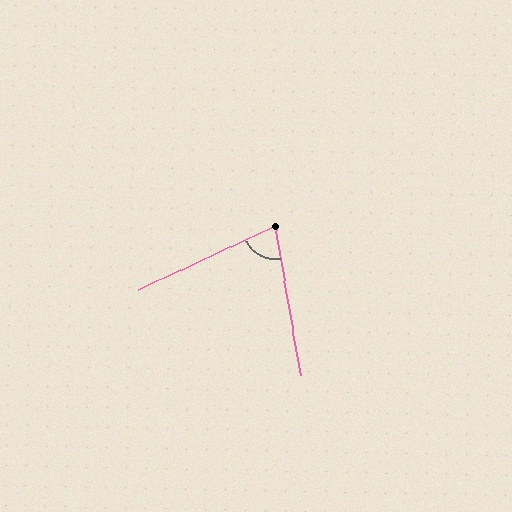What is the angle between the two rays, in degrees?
Approximately 75 degrees.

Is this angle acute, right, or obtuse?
It is acute.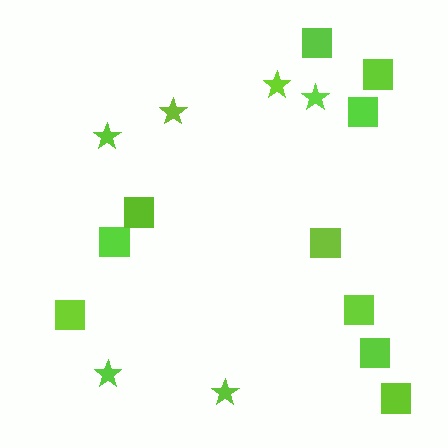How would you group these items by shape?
There are 2 groups: one group of squares (10) and one group of stars (6).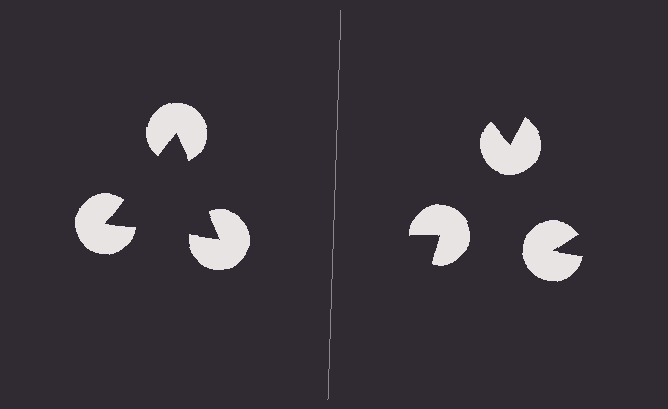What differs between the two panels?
The pac-man discs are positioned identically on both sides; only the wedge orientations differ. On the left they align to a triangle; on the right they are misaligned.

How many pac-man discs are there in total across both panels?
6 — 3 on each side.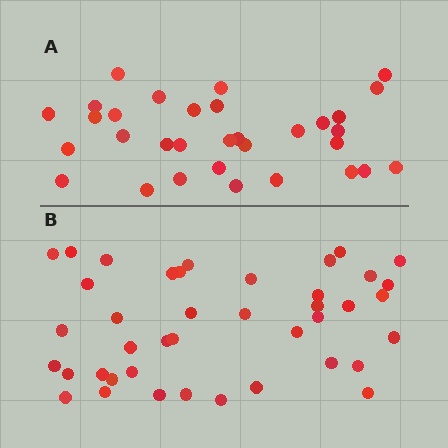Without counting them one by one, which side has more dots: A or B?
Region B (the bottom region) has more dots.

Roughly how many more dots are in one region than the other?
Region B has roughly 8 or so more dots than region A.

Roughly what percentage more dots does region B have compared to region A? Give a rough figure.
About 30% more.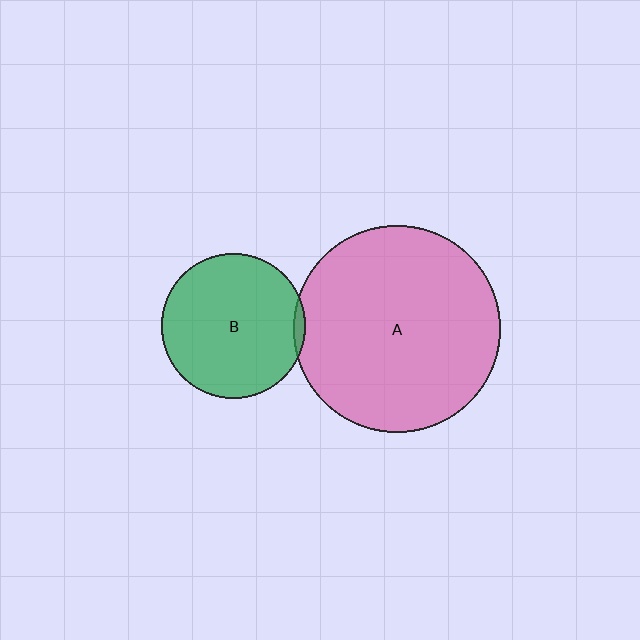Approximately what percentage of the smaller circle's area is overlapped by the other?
Approximately 5%.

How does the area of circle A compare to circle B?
Approximately 2.1 times.